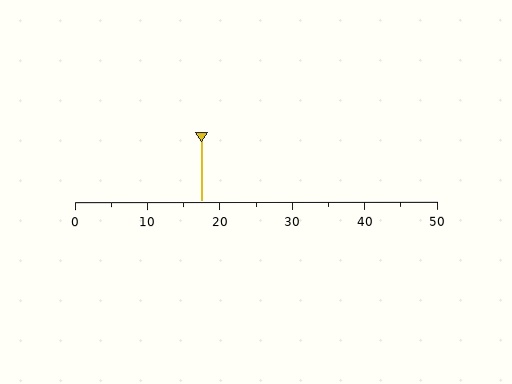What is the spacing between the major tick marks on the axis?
The major ticks are spaced 10 apart.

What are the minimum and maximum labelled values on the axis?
The axis runs from 0 to 50.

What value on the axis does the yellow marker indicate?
The marker indicates approximately 17.5.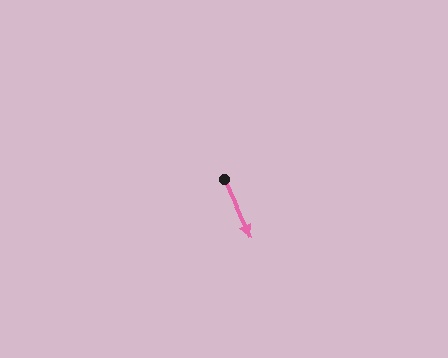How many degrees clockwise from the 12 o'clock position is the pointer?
Approximately 155 degrees.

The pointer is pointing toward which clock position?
Roughly 5 o'clock.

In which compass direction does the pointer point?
Southeast.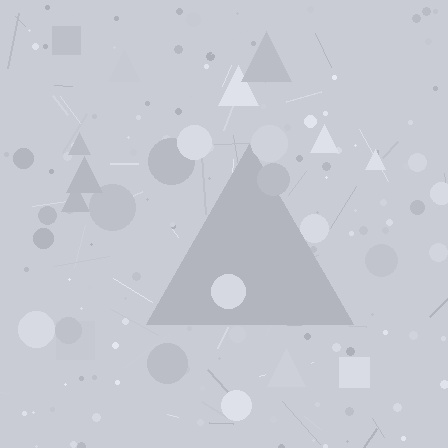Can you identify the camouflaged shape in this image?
The camouflaged shape is a triangle.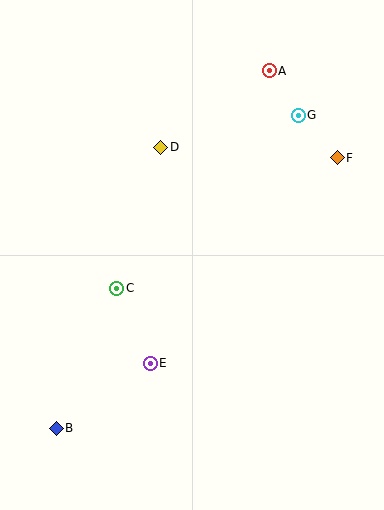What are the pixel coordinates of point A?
Point A is at (269, 71).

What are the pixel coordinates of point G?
Point G is at (298, 115).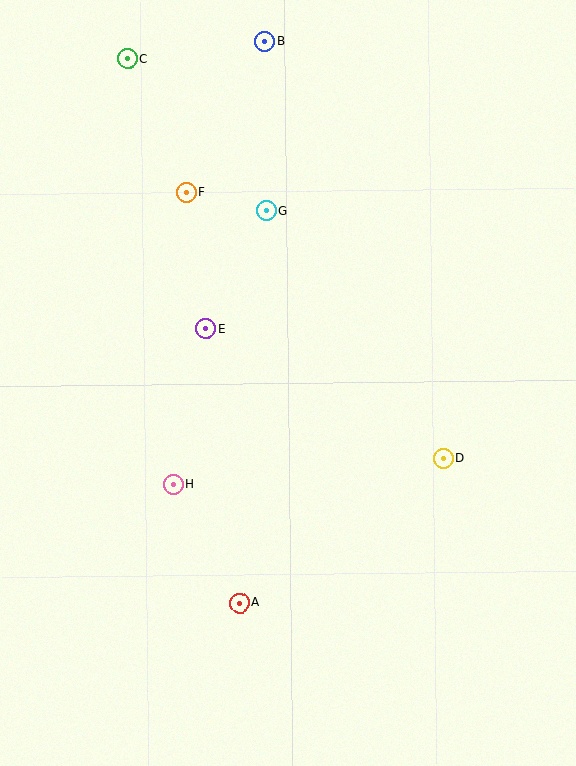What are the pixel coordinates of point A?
Point A is at (239, 603).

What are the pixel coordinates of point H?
Point H is at (174, 485).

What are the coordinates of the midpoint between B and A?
The midpoint between B and A is at (252, 322).